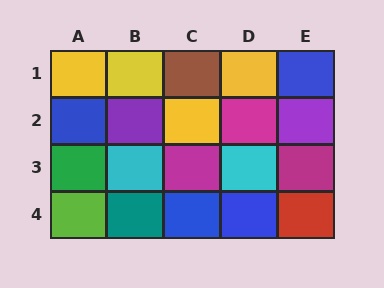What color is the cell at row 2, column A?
Blue.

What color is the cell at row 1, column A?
Yellow.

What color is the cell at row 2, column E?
Purple.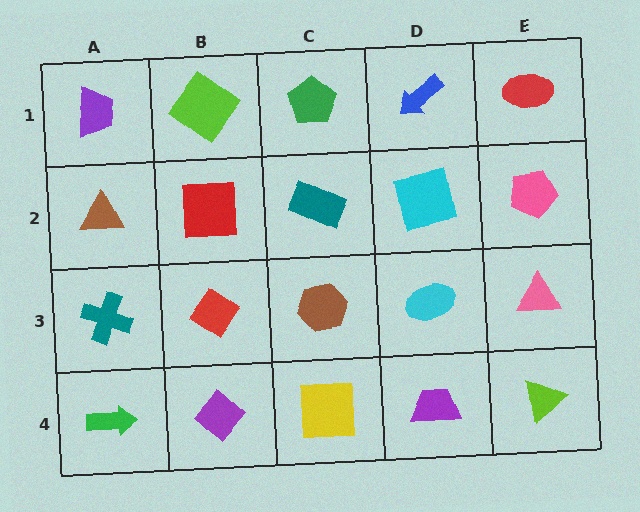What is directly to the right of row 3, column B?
A brown hexagon.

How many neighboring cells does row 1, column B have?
3.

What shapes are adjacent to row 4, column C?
A brown hexagon (row 3, column C), a purple diamond (row 4, column B), a purple trapezoid (row 4, column D).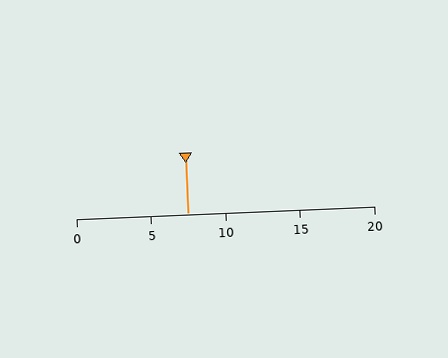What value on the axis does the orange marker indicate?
The marker indicates approximately 7.5.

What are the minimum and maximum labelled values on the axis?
The axis runs from 0 to 20.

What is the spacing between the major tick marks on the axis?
The major ticks are spaced 5 apart.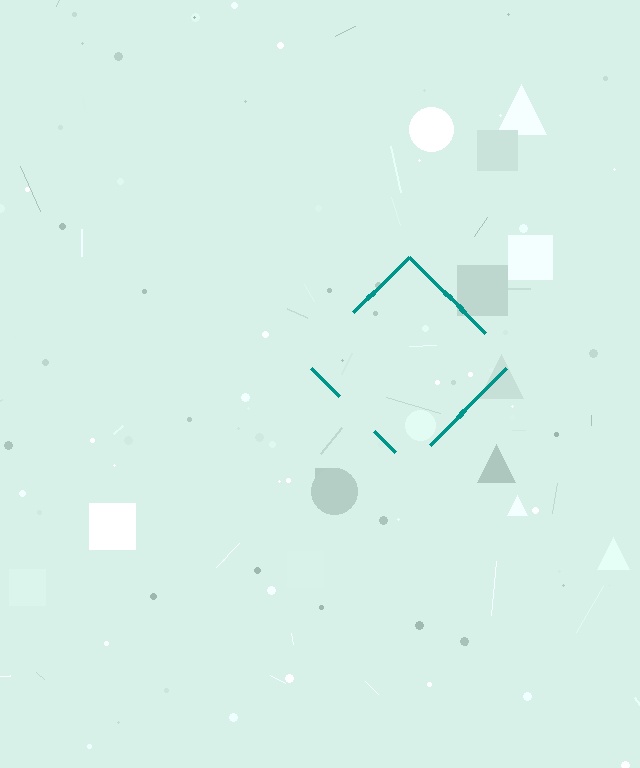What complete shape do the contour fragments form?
The contour fragments form a diamond.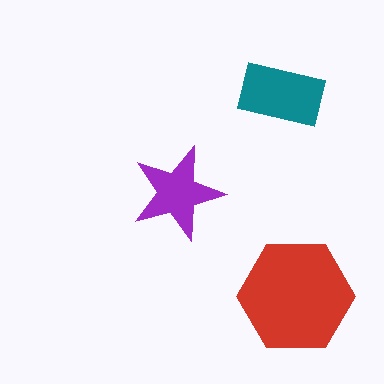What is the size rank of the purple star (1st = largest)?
3rd.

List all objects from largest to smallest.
The red hexagon, the teal rectangle, the purple star.